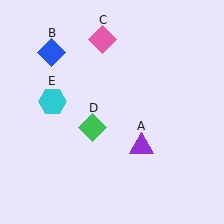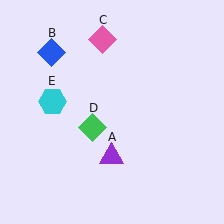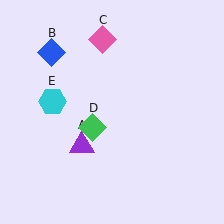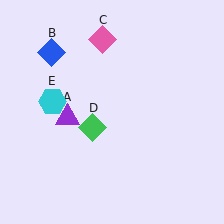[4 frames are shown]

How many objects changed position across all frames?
1 object changed position: purple triangle (object A).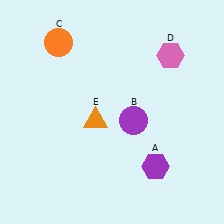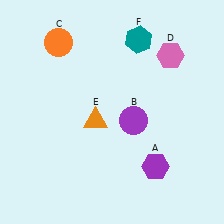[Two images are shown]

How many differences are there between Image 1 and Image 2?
There is 1 difference between the two images.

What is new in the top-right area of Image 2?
A teal hexagon (F) was added in the top-right area of Image 2.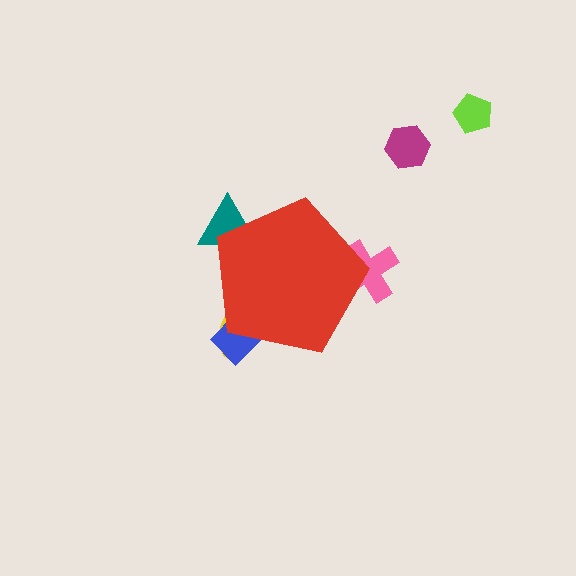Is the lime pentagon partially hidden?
No, the lime pentagon is fully visible.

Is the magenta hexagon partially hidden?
No, the magenta hexagon is fully visible.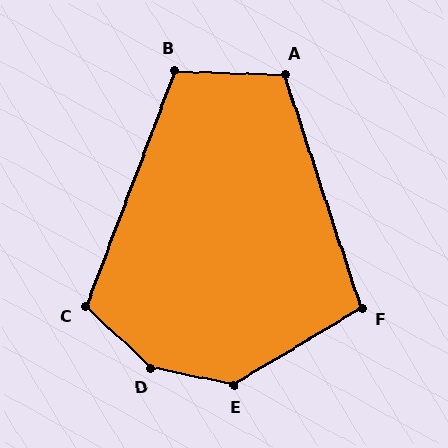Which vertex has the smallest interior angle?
F, at approximately 103 degrees.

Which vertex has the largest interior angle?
D, at approximately 148 degrees.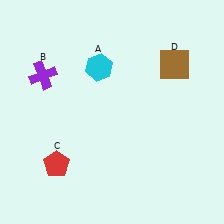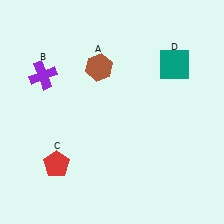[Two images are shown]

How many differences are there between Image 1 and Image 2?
There are 2 differences between the two images.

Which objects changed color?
A changed from cyan to brown. D changed from brown to teal.